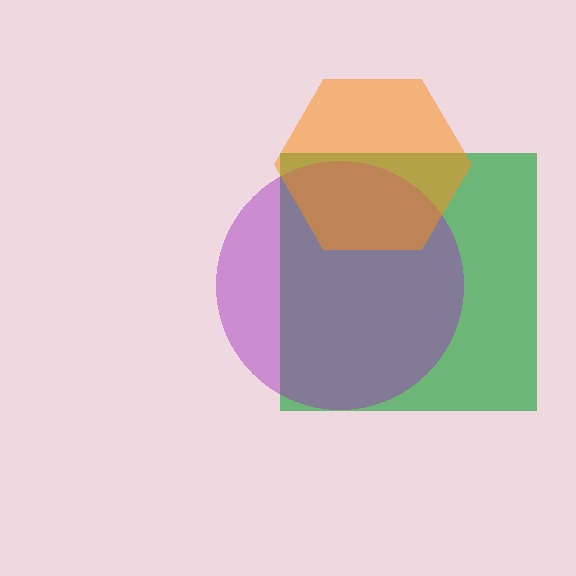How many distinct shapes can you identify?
There are 3 distinct shapes: a green square, a purple circle, an orange hexagon.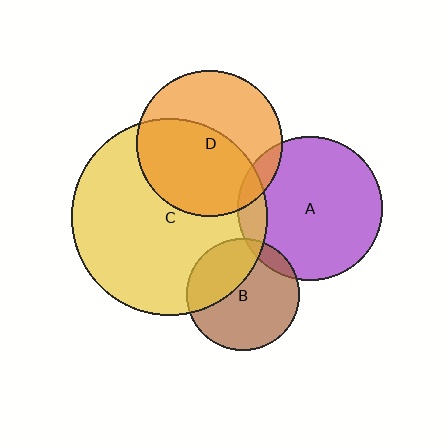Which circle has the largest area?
Circle C (yellow).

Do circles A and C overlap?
Yes.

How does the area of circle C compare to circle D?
Approximately 1.8 times.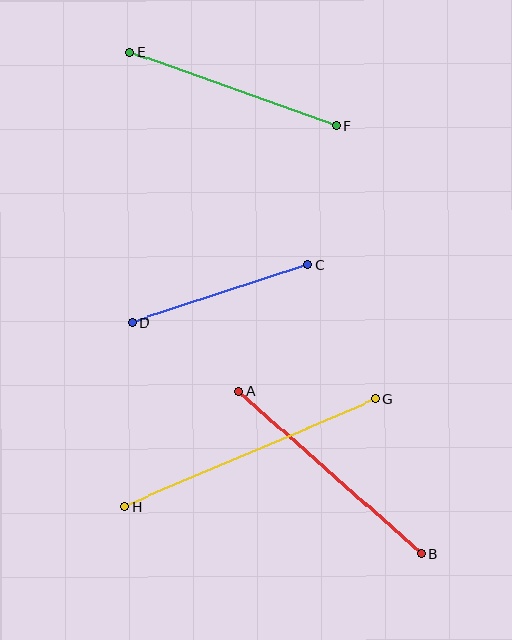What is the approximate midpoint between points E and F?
The midpoint is at approximately (233, 89) pixels.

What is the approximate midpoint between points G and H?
The midpoint is at approximately (250, 453) pixels.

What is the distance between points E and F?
The distance is approximately 219 pixels.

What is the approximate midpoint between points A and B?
The midpoint is at approximately (330, 473) pixels.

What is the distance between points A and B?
The distance is approximately 244 pixels.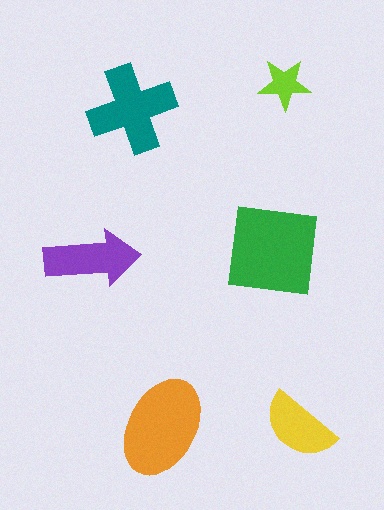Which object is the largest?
The green square.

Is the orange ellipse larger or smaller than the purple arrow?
Larger.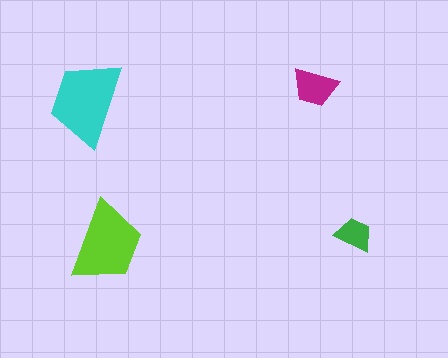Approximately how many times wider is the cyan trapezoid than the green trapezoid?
About 2 times wider.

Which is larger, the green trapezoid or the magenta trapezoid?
The magenta one.